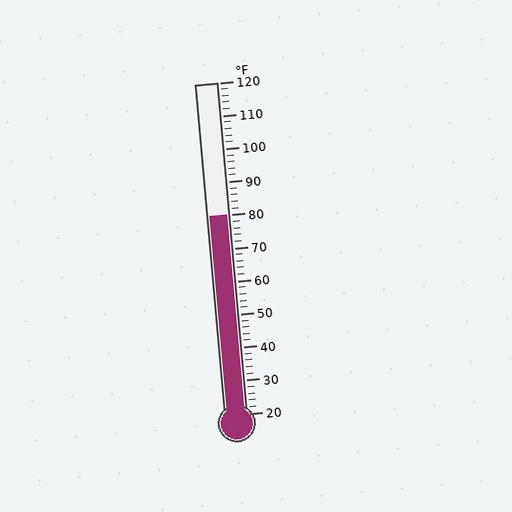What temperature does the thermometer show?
The thermometer shows approximately 80°F.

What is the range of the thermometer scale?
The thermometer scale ranges from 20°F to 120°F.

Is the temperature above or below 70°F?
The temperature is above 70°F.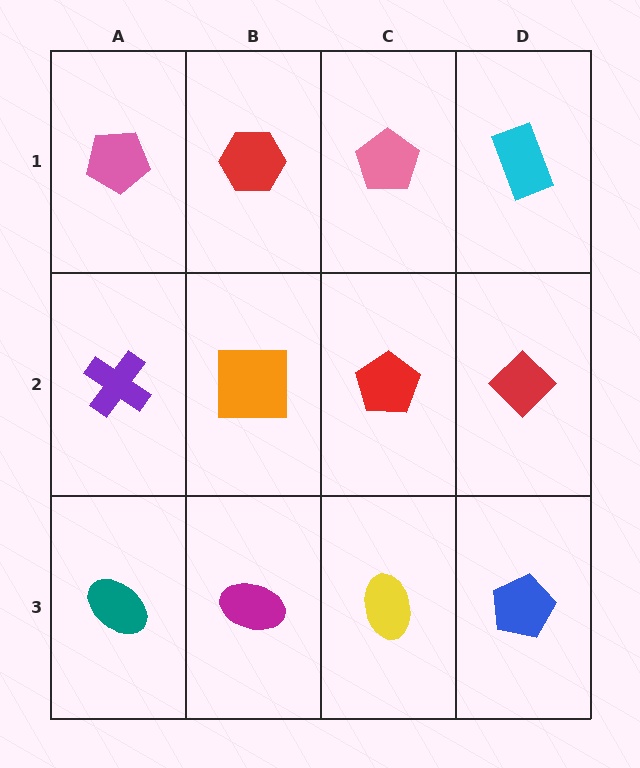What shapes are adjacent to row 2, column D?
A cyan rectangle (row 1, column D), a blue pentagon (row 3, column D), a red pentagon (row 2, column C).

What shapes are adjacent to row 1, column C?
A red pentagon (row 2, column C), a red hexagon (row 1, column B), a cyan rectangle (row 1, column D).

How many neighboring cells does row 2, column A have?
3.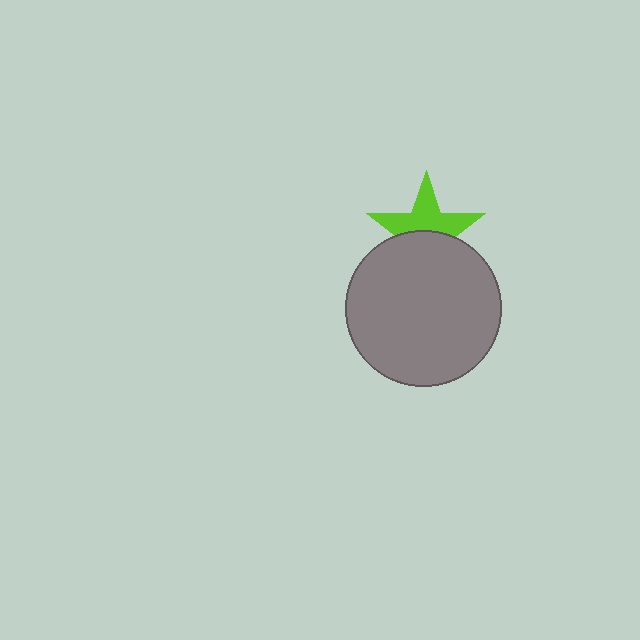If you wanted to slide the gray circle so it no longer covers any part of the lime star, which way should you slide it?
Slide it down — that is the most direct way to separate the two shapes.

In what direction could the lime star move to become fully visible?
The lime star could move up. That would shift it out from behind the gray circle entirely.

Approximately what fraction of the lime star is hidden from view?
Roughly 48% of the lime star is hidden behind the gray circle.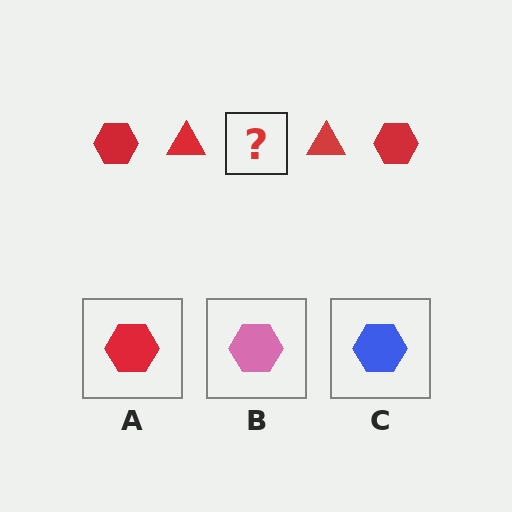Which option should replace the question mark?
Option A.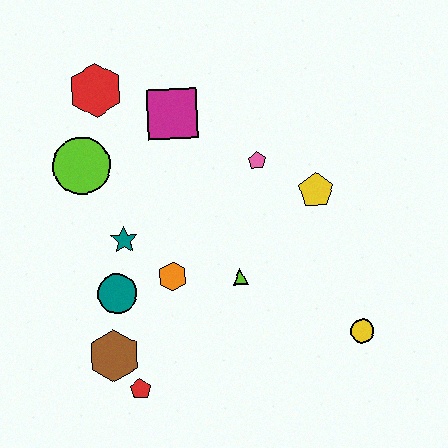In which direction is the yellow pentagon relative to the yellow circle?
The yellow pentagon is above the yellow circle.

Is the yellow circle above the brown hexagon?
Yes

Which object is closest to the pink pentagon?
The yellow pentagon is closest to the pink pentagon.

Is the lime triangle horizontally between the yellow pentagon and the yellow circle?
No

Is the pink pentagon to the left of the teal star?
No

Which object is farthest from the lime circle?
The yellow circle is farthest from the lime circle.